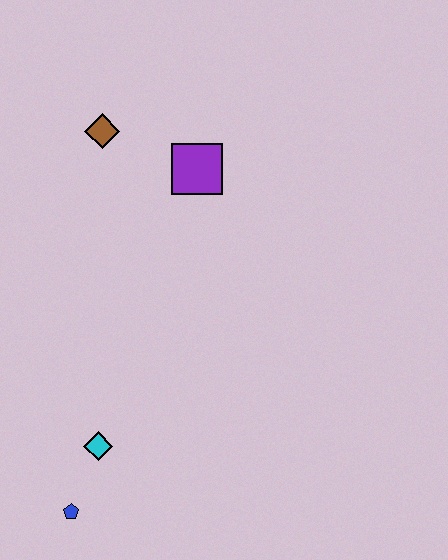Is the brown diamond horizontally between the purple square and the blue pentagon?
Yes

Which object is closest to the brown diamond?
The purple square is closest to the brown diamond.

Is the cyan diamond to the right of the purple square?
No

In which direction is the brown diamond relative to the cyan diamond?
The brown diamond is above the cyan diamond.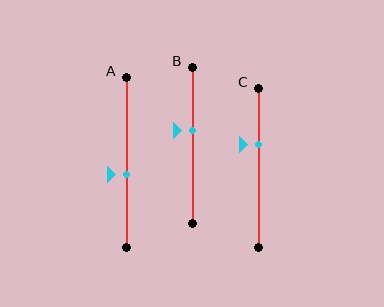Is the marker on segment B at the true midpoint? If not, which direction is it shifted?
No, the marker on segment B is shifted upward by about 10% of the segment length.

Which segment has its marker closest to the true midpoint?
Segment A has its marker closest to the true midpoint.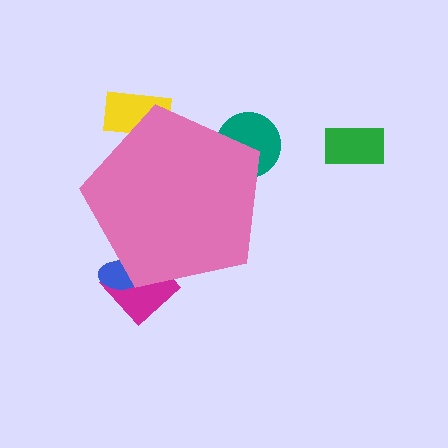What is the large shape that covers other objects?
A pink pentagon.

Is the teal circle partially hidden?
Yes, the teal circle is partially hidden behind the pink pentagon.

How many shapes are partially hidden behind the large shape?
4 shapes are partially hidden.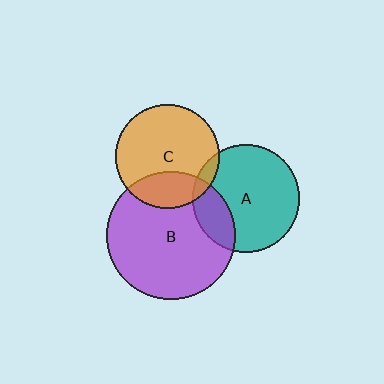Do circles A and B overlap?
Yes.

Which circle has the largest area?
Circle B (purple).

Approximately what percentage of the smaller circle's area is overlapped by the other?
Approximately 20%.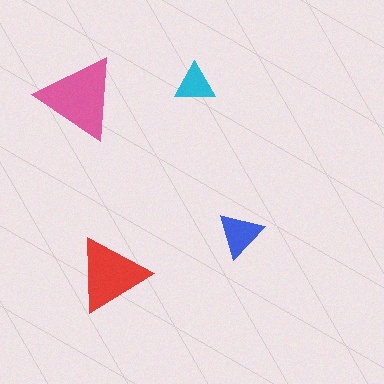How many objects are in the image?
There are 4 objects in the image.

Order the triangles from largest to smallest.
the pink one, the red one, the blue one, the cyan one.